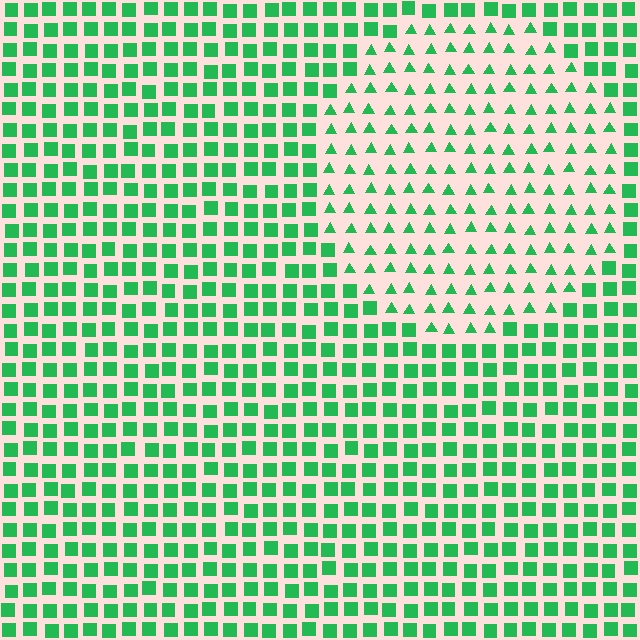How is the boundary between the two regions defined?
The boundary is defined by a change in element shape: triangles inside vs. squares outside. All elements share the same color and spacing.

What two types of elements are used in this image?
The image uses triangles inside the circle region and squares outside it.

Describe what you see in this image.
The image is filled with small green elements arranged in a uniform grid. A circle-shaped region contains triangles, while the surrounding area contains squares. The boundary is defined purely by the change in element shape.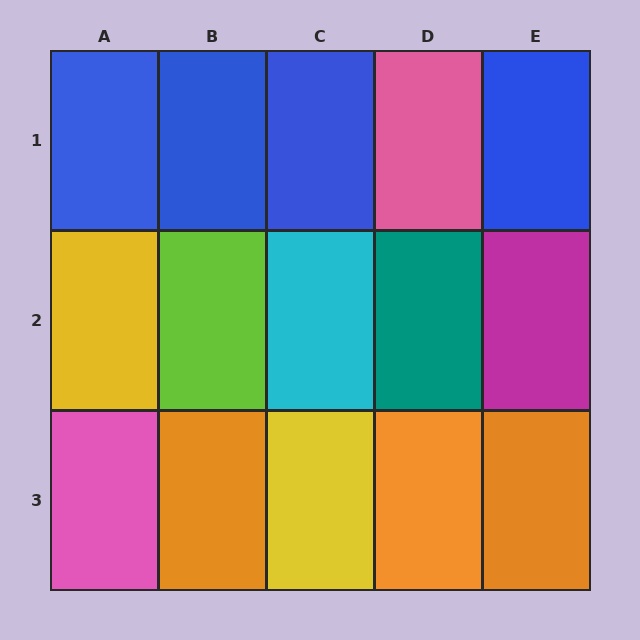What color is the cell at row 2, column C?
Cyan.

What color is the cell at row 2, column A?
Yellow.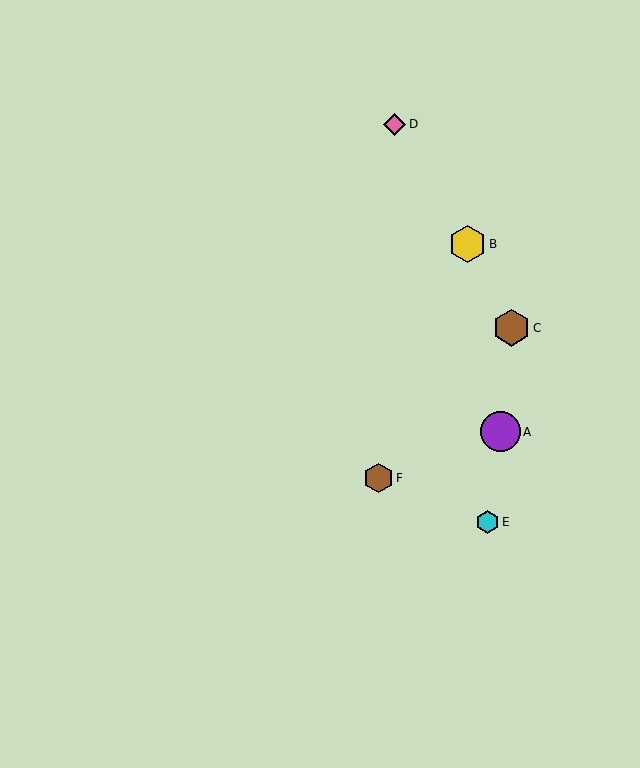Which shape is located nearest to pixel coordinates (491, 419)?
The purple circle (labeled A) at (500, 432) is nearest to that location.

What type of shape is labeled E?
Shape E is a cyan hexagon.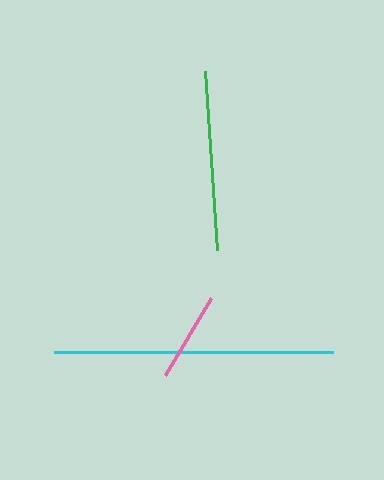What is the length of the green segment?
The green segment is approximately 179 pixels long.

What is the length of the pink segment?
The pink segment is approximately 90 pixels long.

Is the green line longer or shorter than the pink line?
The green line is longer than the pink line.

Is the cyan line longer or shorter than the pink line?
The cyan line is longer than the pink line.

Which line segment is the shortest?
The pink line is the shortest at approximately 90 pixels.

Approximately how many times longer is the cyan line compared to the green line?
The cyan line is approximately 1.6 times the length of the green line.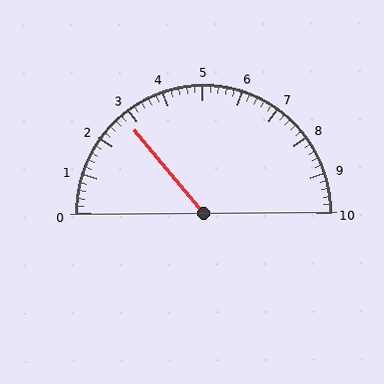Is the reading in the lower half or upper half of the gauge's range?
The reading is in the lower half of the range (0 to 10).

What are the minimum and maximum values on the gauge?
The gauge ranges from 0 to 10.